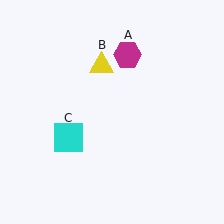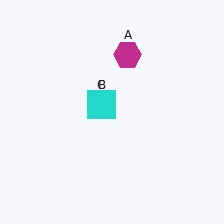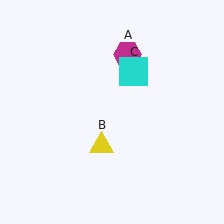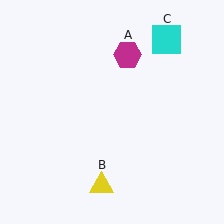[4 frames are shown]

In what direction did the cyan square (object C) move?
The cyan square (object C) moved up and to the right.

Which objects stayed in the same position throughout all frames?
Magenta hexagon (object A) remained stationary.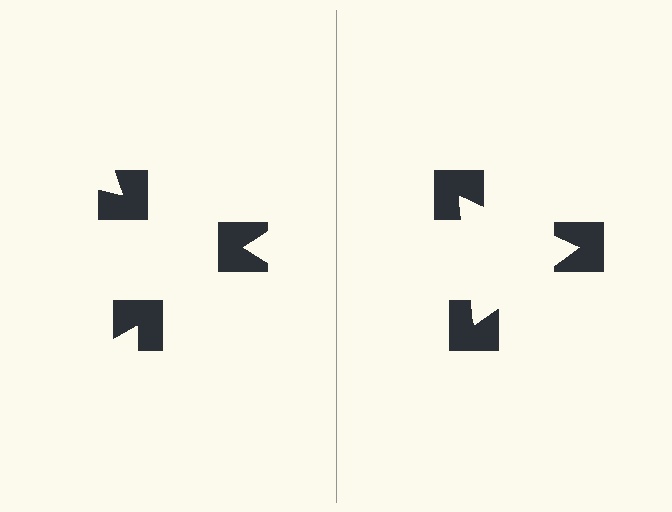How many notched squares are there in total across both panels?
6 — 3 on each side.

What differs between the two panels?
The notched squares are positioned identically on both sides; only the wedge orientations differ. On the right they align to a triangle; on the left they are misaligned.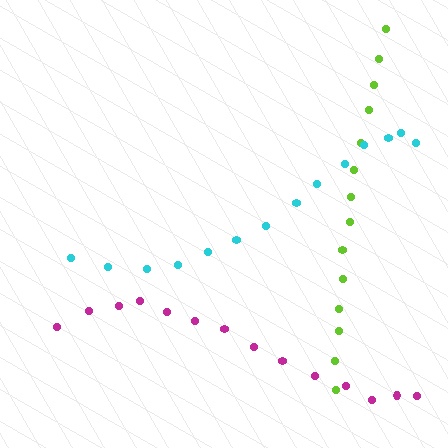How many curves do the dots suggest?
There are 3 distinct paths.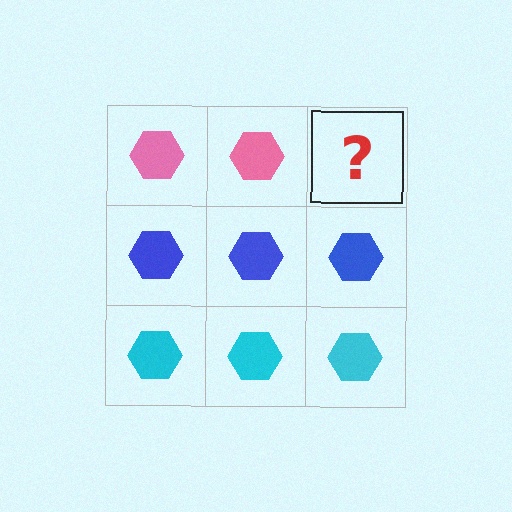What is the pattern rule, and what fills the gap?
The rule is that each row has a consistent color. The gap should be filled with a pink hexagon.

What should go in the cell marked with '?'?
The missing cell should contain a pink hexagon.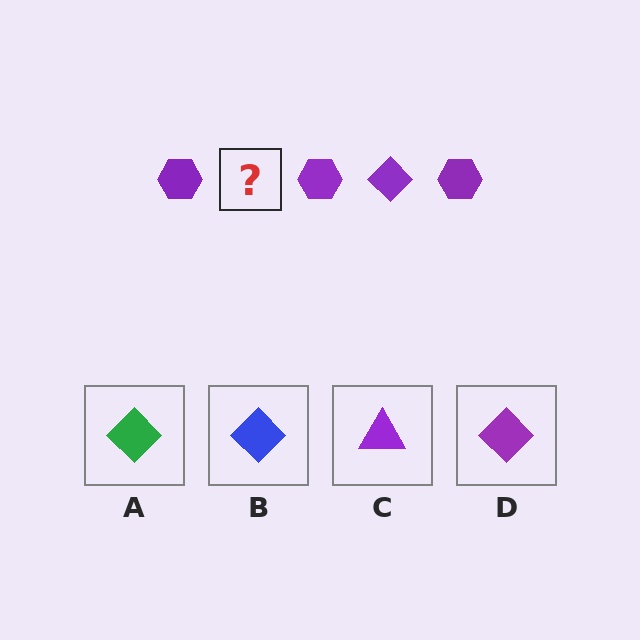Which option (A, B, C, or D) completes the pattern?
D.